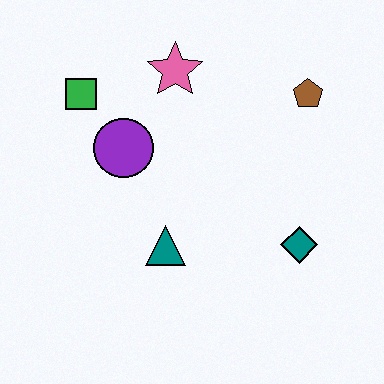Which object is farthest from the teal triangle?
The brown pentagon is farthest from the teal triangle.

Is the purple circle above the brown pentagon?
No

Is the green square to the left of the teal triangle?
Yes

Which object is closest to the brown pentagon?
The pink star is closest to the brown pentagon.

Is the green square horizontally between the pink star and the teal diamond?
No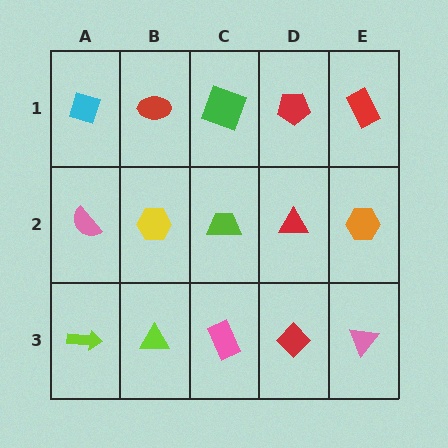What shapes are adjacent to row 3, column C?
A lime trapezoid (row 2, column C), a lime triangle (row 3, column B), a red diamond (row 3, column D).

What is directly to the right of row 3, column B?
A pink rectangle.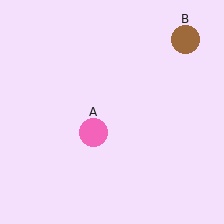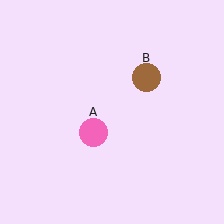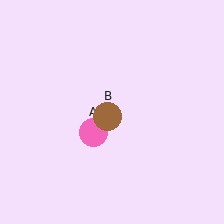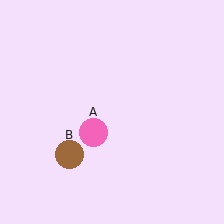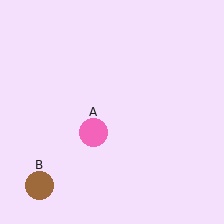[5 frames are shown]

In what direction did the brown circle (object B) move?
The brown circle (object B) moved down and to the left.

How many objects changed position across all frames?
1 object changed position: brown circle (object B).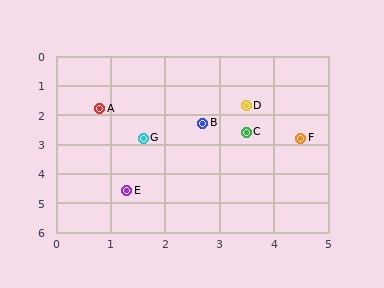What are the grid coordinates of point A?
Point A is at approximately (0.8, 1.8).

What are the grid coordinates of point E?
Point E is at approximately (1.3, 4.6).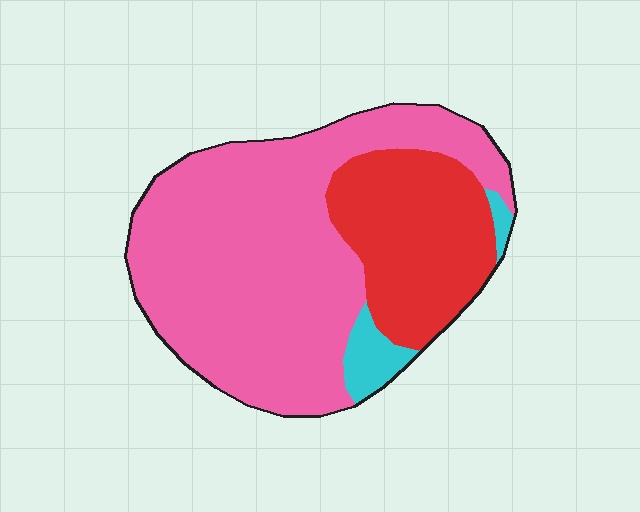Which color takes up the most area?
Pink, at roughly 65%.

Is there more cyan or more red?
Red.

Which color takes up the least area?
Cyan, at roughly 5%.